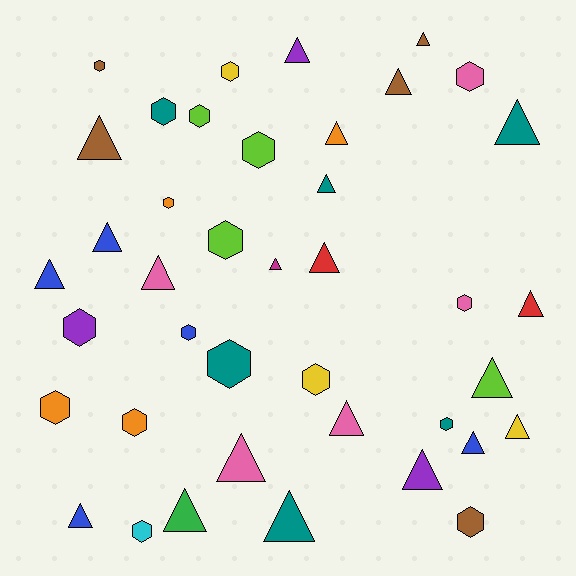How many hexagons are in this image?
There are 18 hexagons.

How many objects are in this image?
There are 40 objects.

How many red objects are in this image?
There are 2 red objects.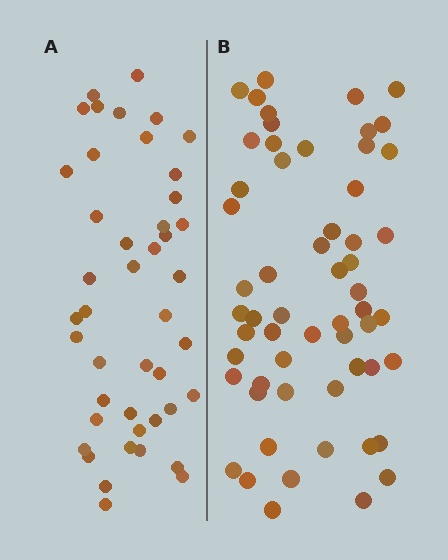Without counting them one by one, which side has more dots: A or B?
Region B (the right region) has more dots.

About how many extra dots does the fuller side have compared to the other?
Region B has approximately 15 more dots than region A.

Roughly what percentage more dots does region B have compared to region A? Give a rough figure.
About 30% more.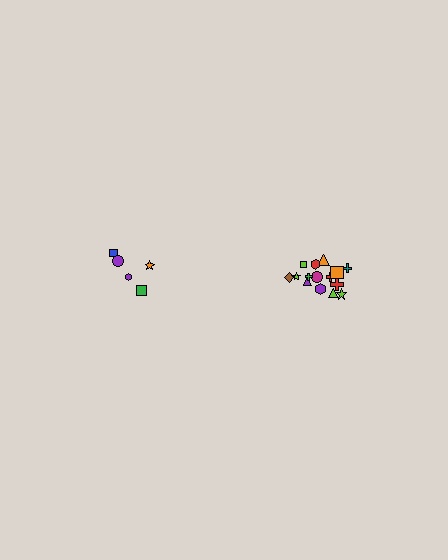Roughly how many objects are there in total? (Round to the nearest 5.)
Roughly 20 objects in total.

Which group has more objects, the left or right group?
The right group.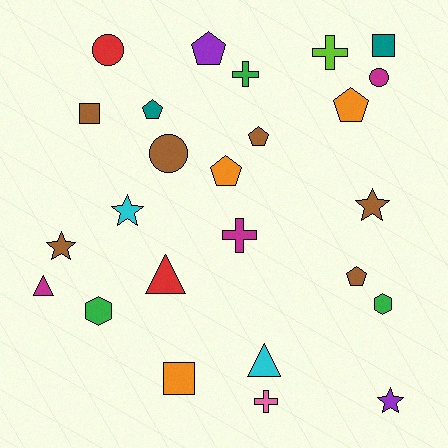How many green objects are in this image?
There are 3 green objects.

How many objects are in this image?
There are 25 objects.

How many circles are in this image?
There are 3 circles.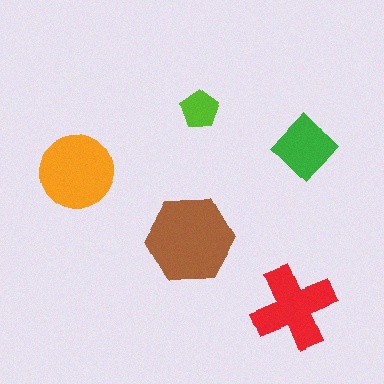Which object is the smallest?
The lime pentagon.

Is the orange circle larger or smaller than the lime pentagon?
Larger.